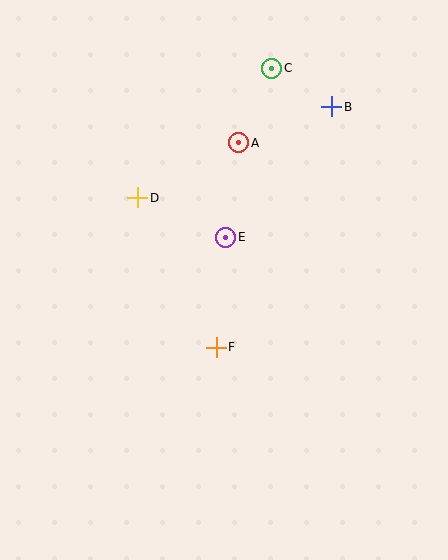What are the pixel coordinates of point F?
Point F is at (216, 347).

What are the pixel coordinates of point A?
Point A is at (239, 143).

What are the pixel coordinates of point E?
Point E is at (226, 237).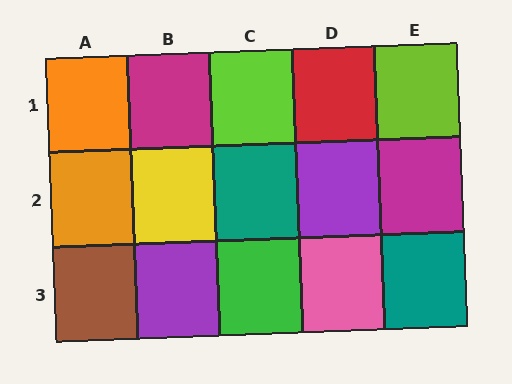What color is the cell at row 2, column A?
Orange.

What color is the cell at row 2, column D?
Purple.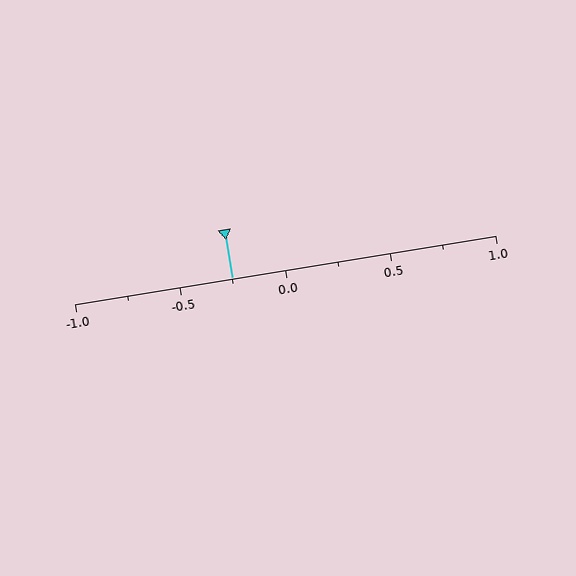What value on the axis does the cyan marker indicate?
The marker indicates approximately -0.25.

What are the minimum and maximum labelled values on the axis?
The axis runs from -1.0 to 1.0.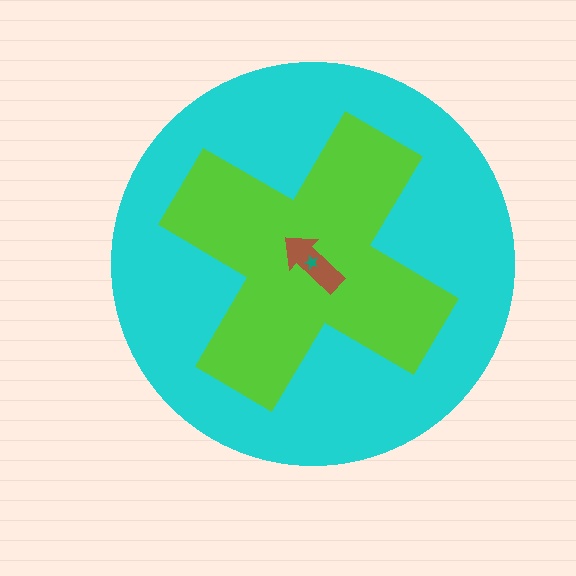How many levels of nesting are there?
4.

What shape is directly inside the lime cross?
The brown arrow.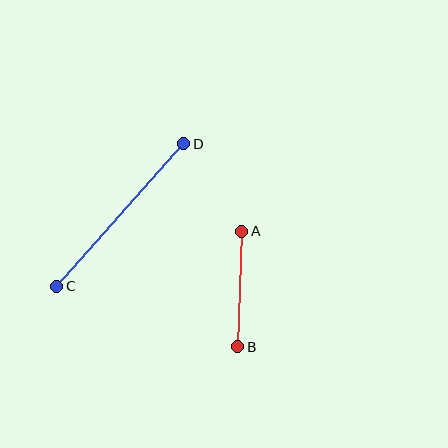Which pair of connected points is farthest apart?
Points C and D are farthest apart.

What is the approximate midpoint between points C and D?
The midpoint is at approximately (120, 215) pixels.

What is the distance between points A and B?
The distance is approximately 116 pixels.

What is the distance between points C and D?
The distance is approximately 191 pixels.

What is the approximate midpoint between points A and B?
The midpoint is at approximately (240, 289) pixels.